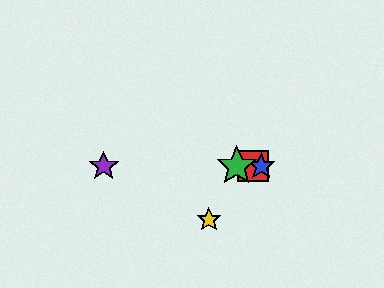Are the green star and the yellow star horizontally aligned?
No, the green star is at y≈166 and the yellow star is at y≈220.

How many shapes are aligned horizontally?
4 shapes (the red square, the blue star, the green star, the purple star) are aligned horizontally.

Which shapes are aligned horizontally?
The red square, the blue star, the green star, the purple star are aligned horizontally.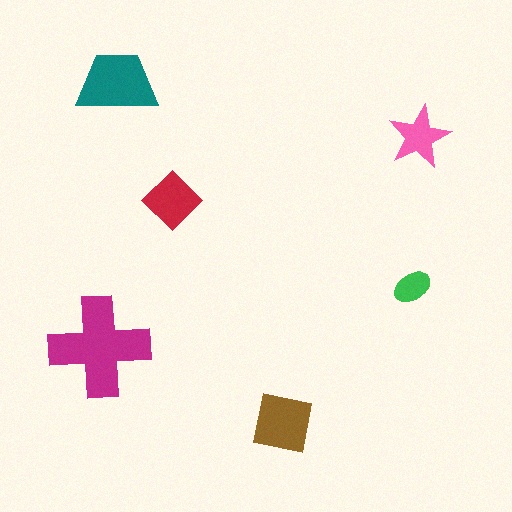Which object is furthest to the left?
The magenta cross is leftmost.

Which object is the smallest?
The green ellipse.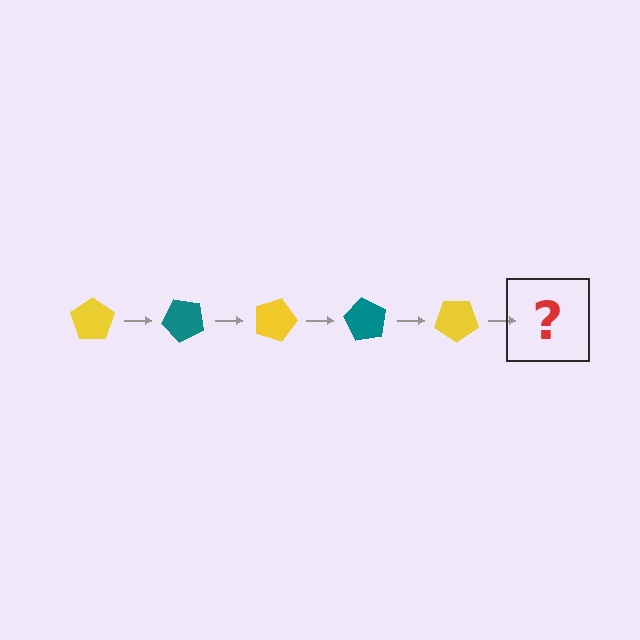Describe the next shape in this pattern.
It should be a teal pentagon, rotated 225 degrees from the start.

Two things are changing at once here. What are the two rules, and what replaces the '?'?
The two rules are that it rotates 45 degrees each step and the color cycles through yellow and teal. The '?' should be a teal pentagon, rotated 225 degrees from the start.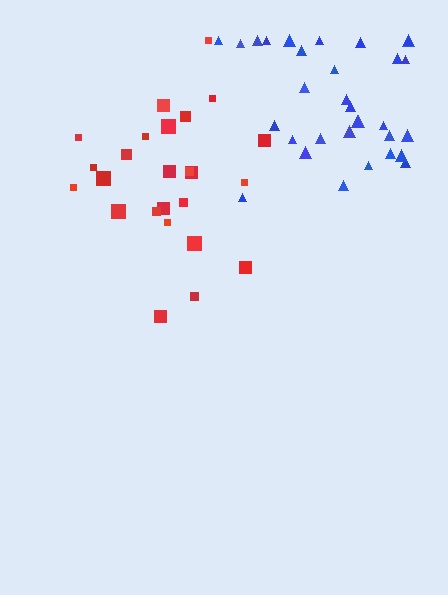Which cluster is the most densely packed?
Blue.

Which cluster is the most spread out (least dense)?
Red.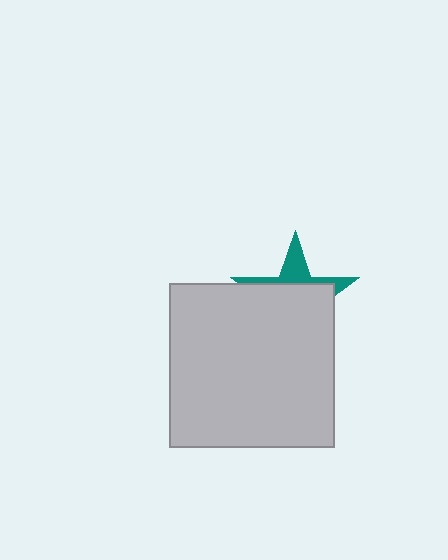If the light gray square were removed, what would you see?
You would see the complete teal star.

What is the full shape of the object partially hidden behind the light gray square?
The partially hidden object is a teal star.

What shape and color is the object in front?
The object in front is a light gray square.